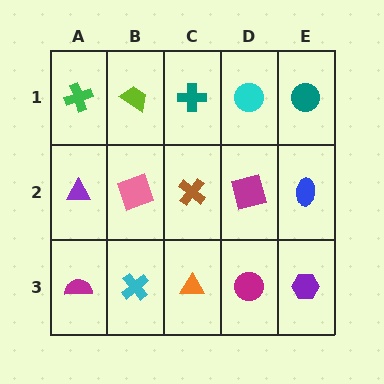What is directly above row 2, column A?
A green cross.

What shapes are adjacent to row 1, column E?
A blue ellipse (row 2, column E), a cyan circle (row 1, column D).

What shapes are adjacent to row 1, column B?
A pink square (row 2, column B), a green cross (row 1, column A), a teal cross (row 1, column C).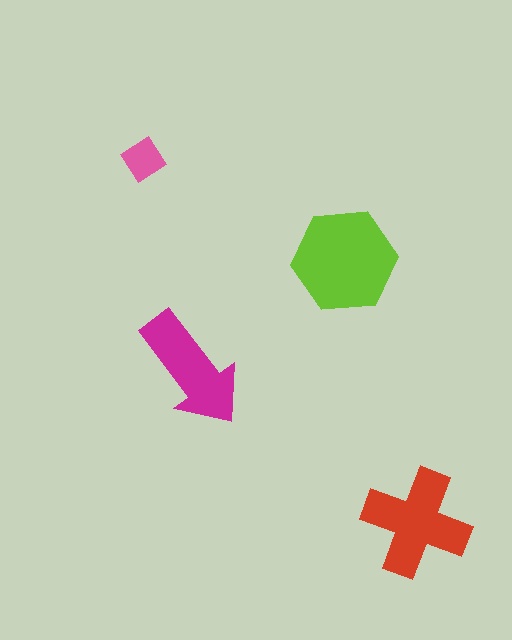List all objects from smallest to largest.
The pink diamond, the magenta arrow, the red cross, the lime hexagon.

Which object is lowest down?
The red cross is bottommost.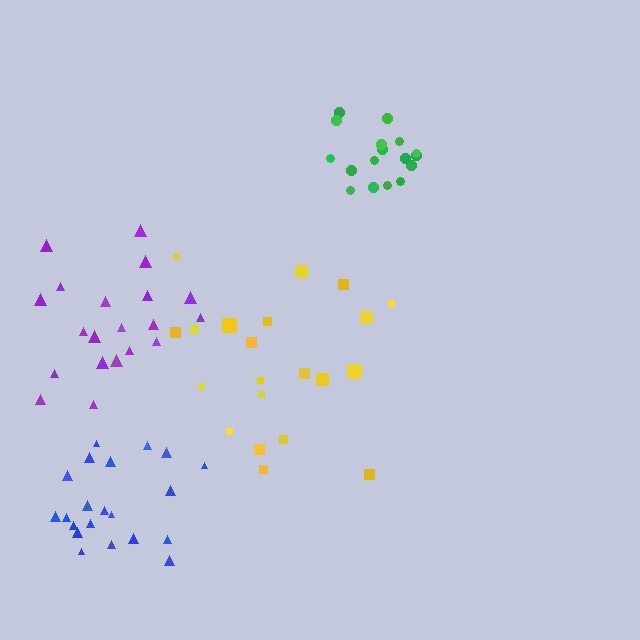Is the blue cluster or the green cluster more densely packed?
Green.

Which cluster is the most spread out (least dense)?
Yellow.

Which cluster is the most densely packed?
Green.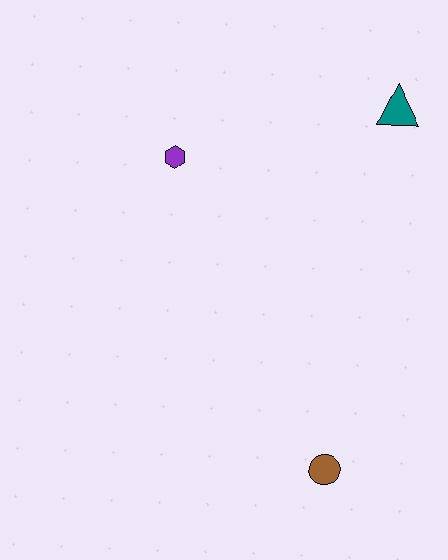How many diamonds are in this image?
There are no diamonds.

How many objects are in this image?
There are 3 objects.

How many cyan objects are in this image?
There are no cyan objects.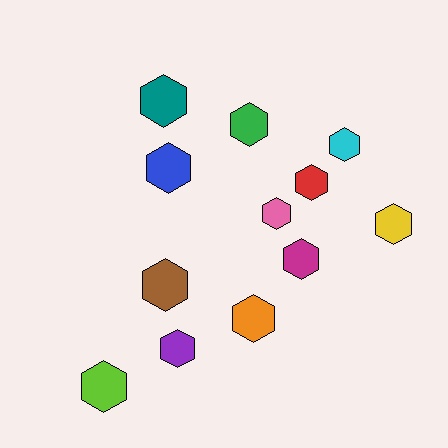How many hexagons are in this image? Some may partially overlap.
There are 12 hexagons.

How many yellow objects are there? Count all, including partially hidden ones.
There is 1 yellow object.